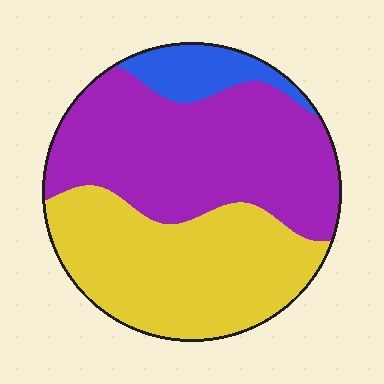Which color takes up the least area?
Blue, at roughly 10%.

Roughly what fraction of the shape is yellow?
Yellow covers around 40% of the shape.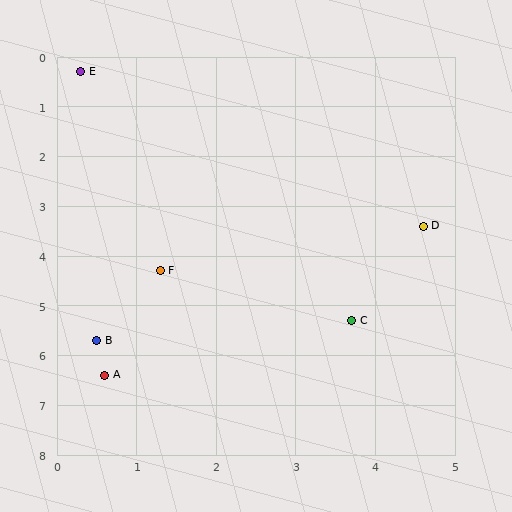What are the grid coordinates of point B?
Point B is at approximately (0.5, 5.7).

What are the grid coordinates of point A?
Point A is at approximately (0.6, 6.4).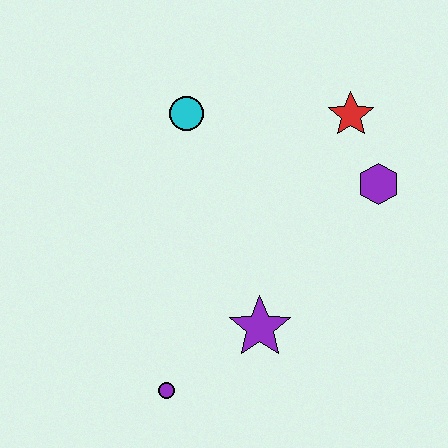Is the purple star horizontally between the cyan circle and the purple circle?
No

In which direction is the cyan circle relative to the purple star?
The cyan circle is above the purple star.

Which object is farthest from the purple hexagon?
The purple circle is farthest from the purple hexagon.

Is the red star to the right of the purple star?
Yes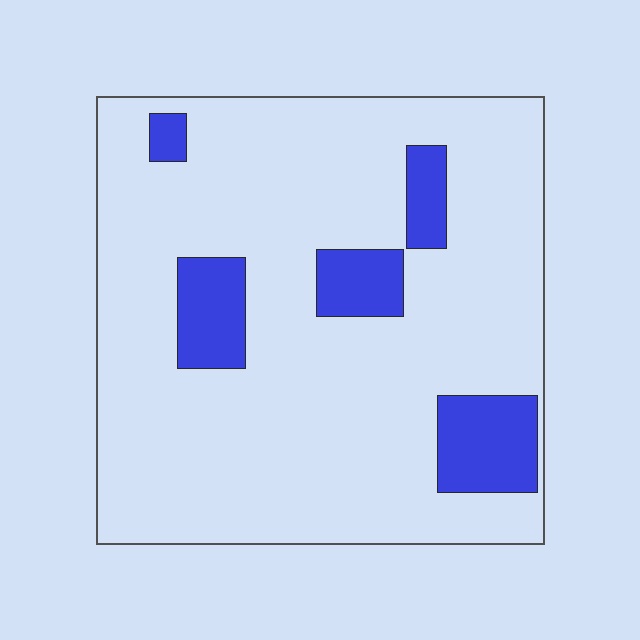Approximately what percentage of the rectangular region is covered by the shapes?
Approximately 15%.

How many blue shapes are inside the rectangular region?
5.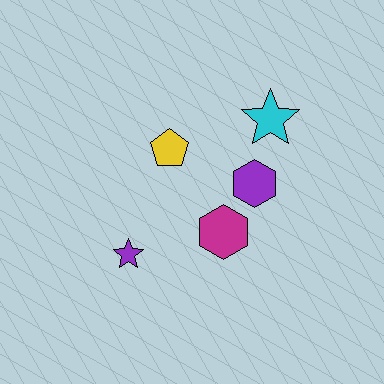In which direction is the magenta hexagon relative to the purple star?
The magenta hexagon is to the right of the purple star.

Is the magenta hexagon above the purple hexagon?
No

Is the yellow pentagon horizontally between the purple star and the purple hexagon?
Yes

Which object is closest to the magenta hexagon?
The purple hexagon is closest to the magenta hexagon.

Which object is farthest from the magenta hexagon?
The cyan star is farthest from the magenta hexagon.